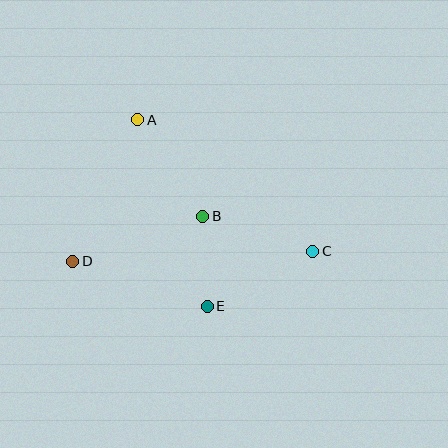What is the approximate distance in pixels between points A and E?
The distance between A and E is approximately 199 pixels.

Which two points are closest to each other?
Points B and E are closest to each other.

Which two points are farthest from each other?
Points C and D are farthest from each other.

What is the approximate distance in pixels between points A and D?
The distance between A and D is approximately 156 pixels.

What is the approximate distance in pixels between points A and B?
The distance between A and B is approximately 117 pixels.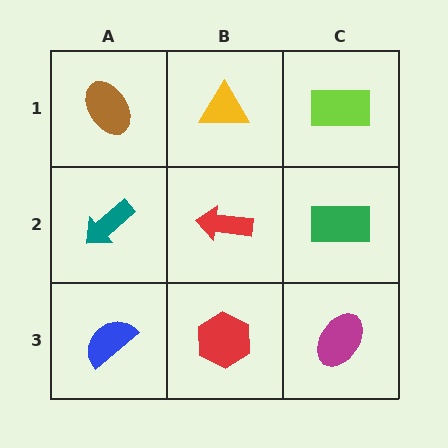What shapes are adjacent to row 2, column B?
A yellow triangle (row 1, column B), a red hexagon (row 3, column B), a teal arrow (row 2, column A), a green rectangle (row 2, column C).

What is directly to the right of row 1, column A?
A yellow triangle.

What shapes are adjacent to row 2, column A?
A brown ellipse (row 1, column A), a blue semicircle (row 3, column A), a red arrow (row 2, column B).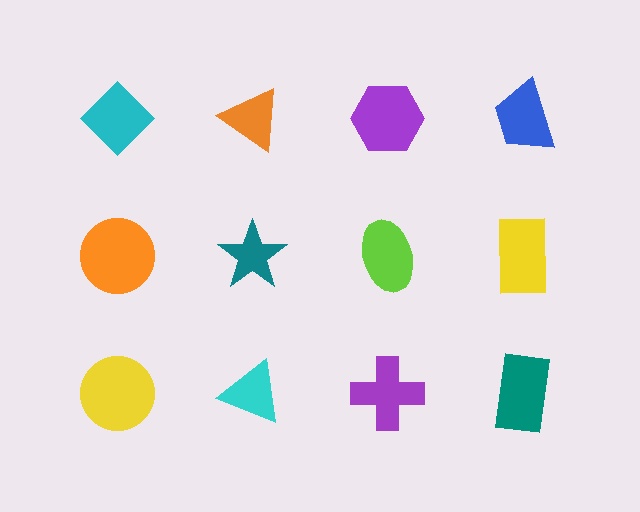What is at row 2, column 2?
A teal star.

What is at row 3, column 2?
A cyan triangle.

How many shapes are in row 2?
4 shapes.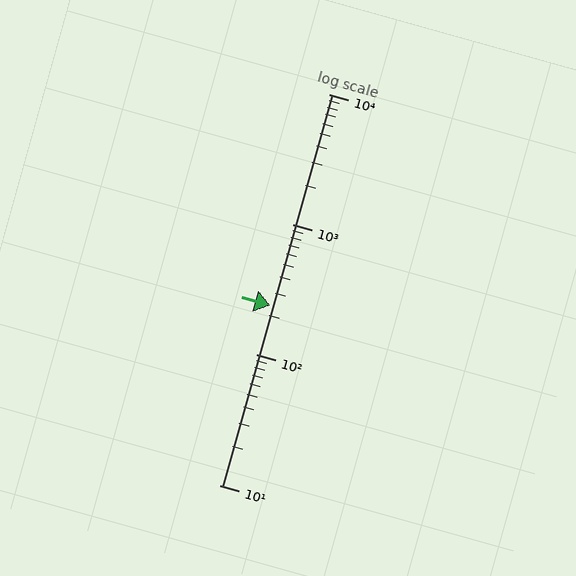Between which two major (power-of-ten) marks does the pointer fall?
The pointer is between 100 and 1000.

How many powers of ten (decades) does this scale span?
The scale spans 3 decades, from 10 to 10000.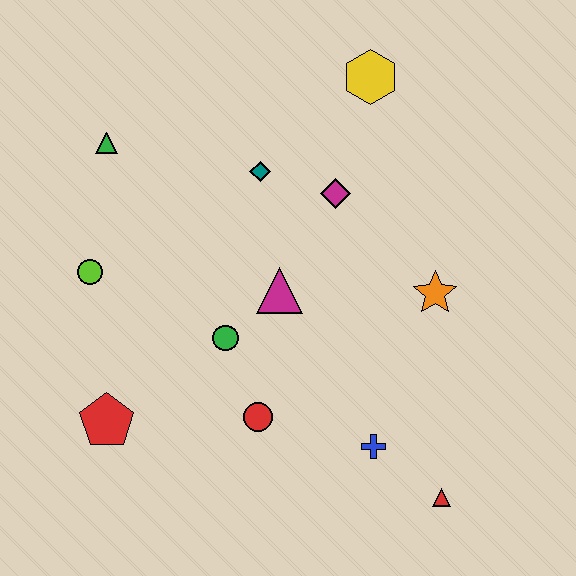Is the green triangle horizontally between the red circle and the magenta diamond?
No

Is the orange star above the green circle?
Yes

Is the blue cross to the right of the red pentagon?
Yes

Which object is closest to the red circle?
The green circle is closest to the red circle.